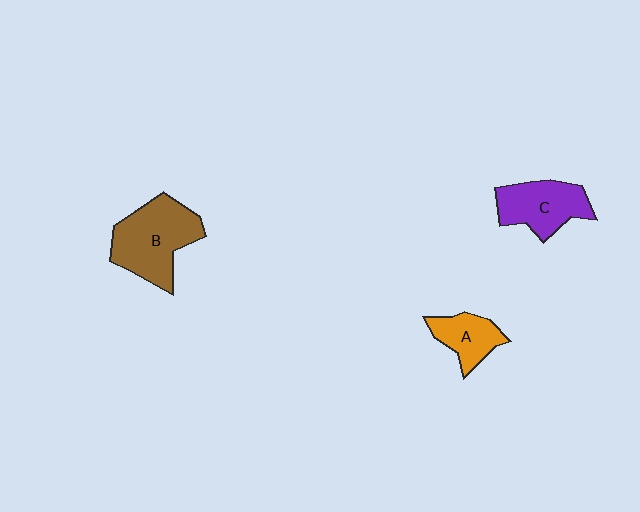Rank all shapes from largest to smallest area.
From largest to smallest: B (brown), C (purple), A (orange).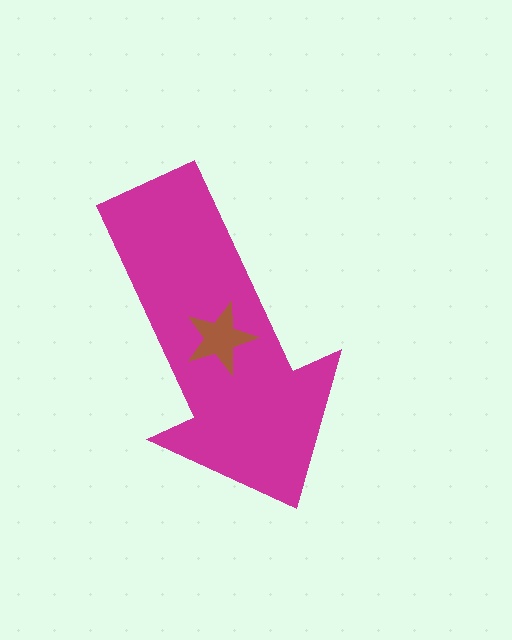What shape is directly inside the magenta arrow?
The brown star.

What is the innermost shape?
The brown star.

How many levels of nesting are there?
2.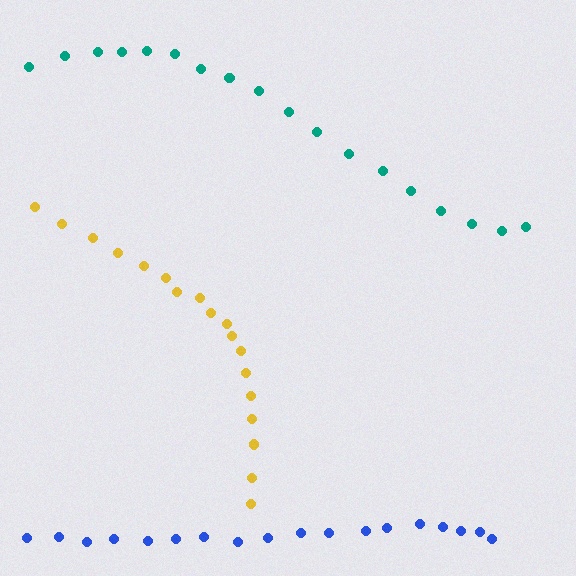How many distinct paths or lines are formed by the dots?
There are 3 distinct paths.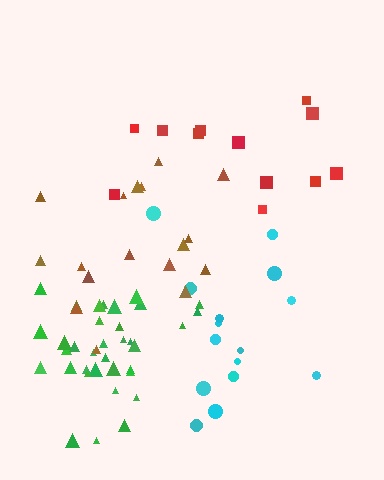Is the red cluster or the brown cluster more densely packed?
Brown.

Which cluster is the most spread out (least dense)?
Cyan.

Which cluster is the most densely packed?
Green.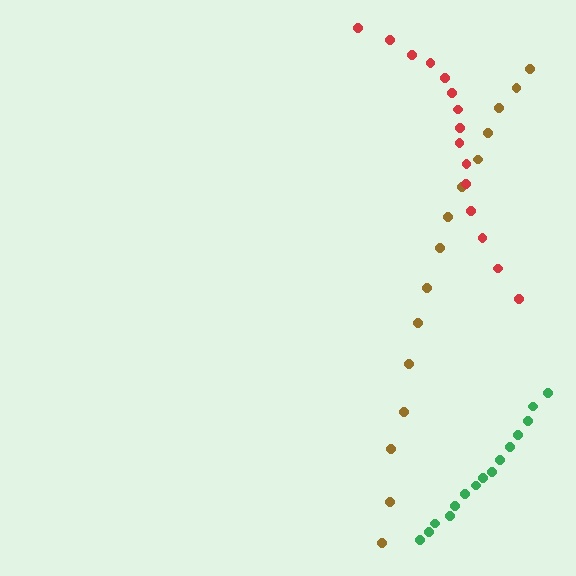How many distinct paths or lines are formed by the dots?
There are 3 distinct paths.